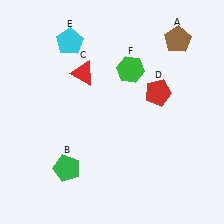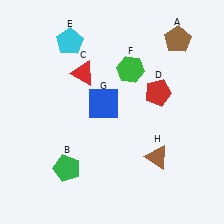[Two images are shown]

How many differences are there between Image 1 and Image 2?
There are 2 differences between the two images.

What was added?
A blue square (G), a brown triangle (H) were added in Image 2.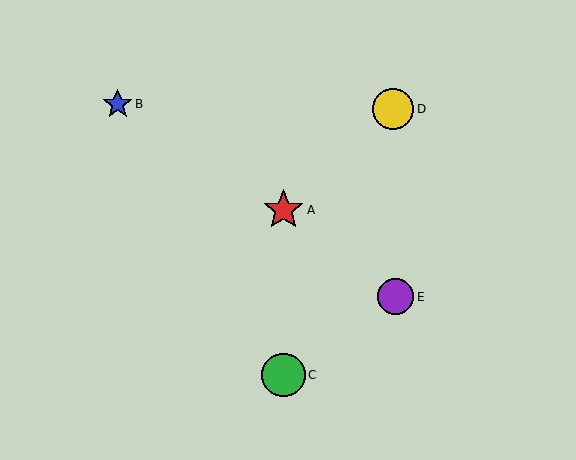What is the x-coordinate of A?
Object A is at x≈283.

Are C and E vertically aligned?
No, C is at x≈283 and E is at x≈395.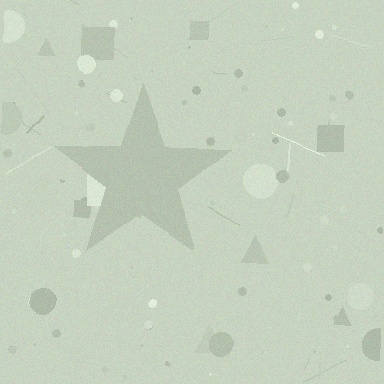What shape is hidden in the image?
A star is hidden in the image.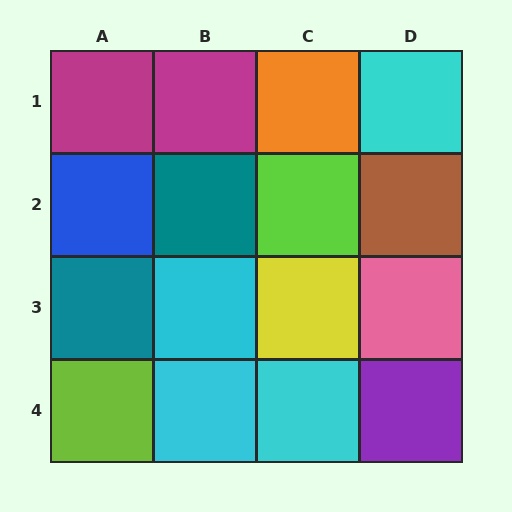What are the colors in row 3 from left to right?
Teal, cyan, yellow, pink.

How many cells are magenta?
2 cells are magenta.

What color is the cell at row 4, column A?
Lime.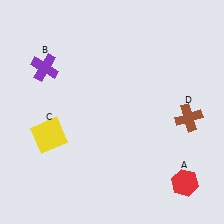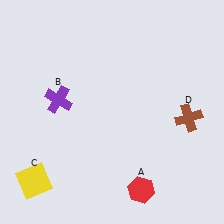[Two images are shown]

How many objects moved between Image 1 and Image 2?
3 objects moved between the two images.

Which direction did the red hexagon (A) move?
The red hexagon (A) moved left.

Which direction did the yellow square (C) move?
The yellow square (C) moved down.